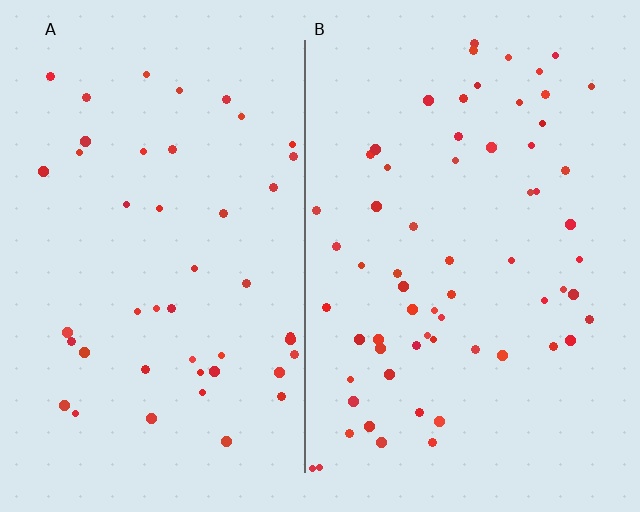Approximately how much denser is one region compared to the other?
Approximately 1.4× — region B over region A.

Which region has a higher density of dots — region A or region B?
B (the right).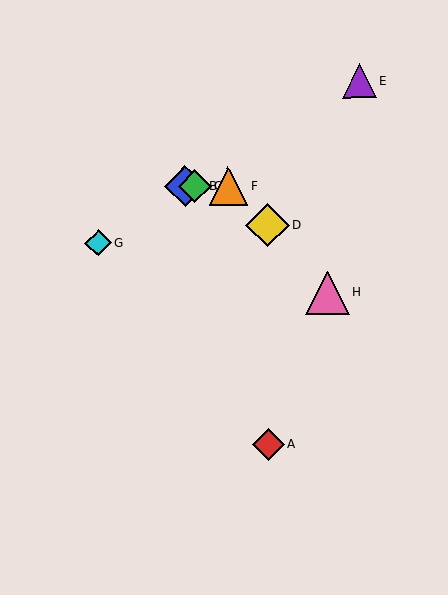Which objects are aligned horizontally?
Objects B, C, F are aligned horizontally.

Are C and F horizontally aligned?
Yes, both are at y≈186.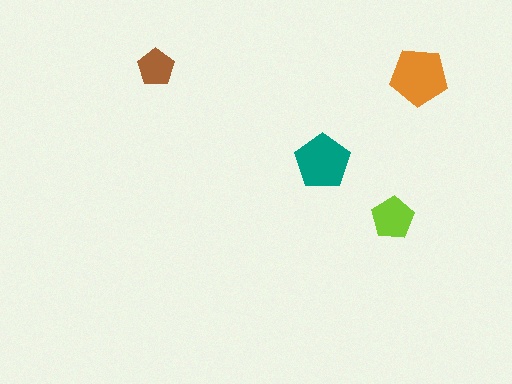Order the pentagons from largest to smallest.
the orange one, the teal one, the lime one, the brown one.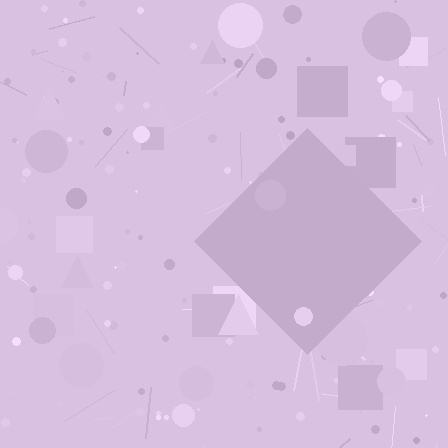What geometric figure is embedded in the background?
A diamond is embedded in the background.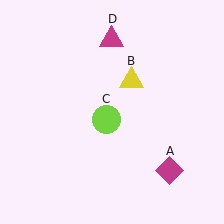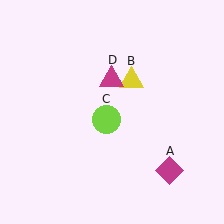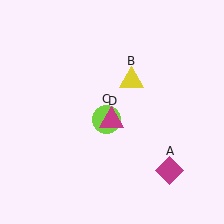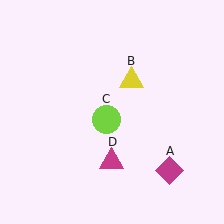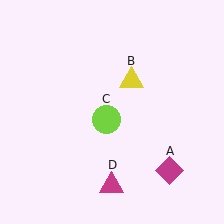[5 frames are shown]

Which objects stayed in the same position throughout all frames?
Magenta diamond (object A) and yellow triangle (object B) and lime circle (object C) remained stationary.